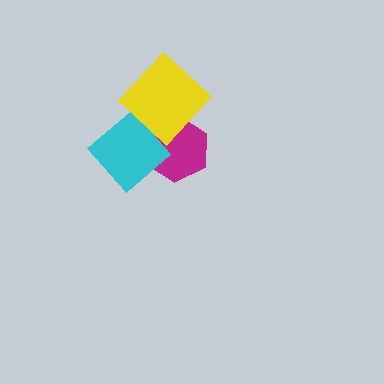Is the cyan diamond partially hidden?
Yes, it is partially covered by another shape.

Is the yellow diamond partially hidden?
No, no other shape covers it.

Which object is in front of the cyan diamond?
The yellow diamond is in front of the cyan diamond.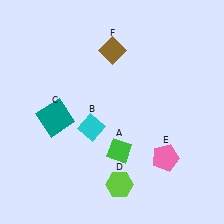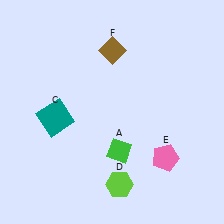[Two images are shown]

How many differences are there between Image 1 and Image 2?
There is 1 difference between the two images.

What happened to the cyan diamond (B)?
The cyan diamond (B) was removed in Image 2. It was in the bottom-left area of Image 1.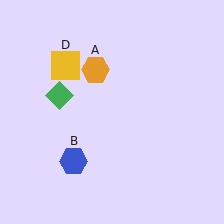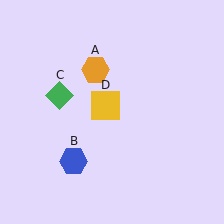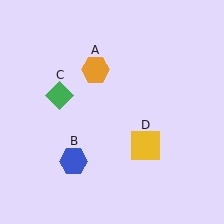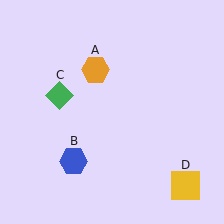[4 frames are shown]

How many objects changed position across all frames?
1 object changed position: yellow square (object D).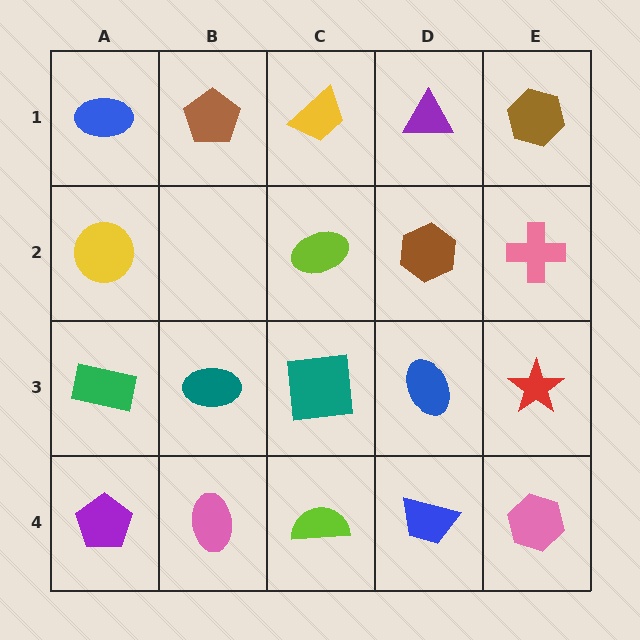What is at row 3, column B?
A teal ellipse.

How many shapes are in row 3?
5 shapes.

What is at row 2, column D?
A brown hexagon.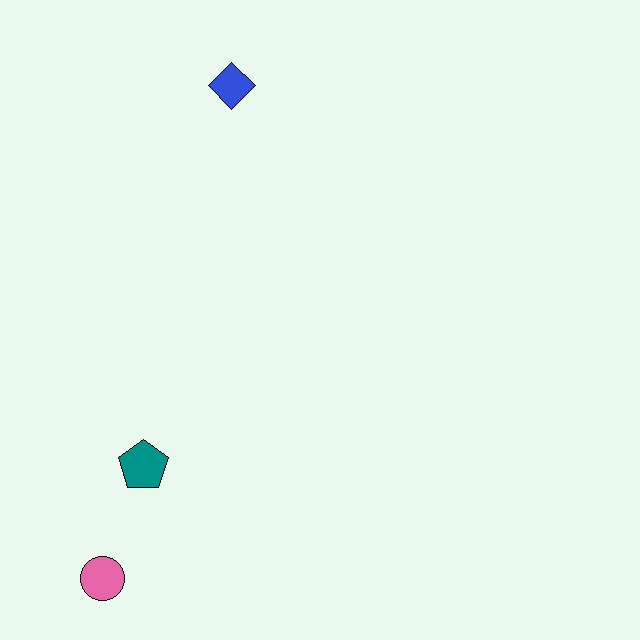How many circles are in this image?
There is 1 circle.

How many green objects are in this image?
There are no green objects.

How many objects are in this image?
There are 3 objects.